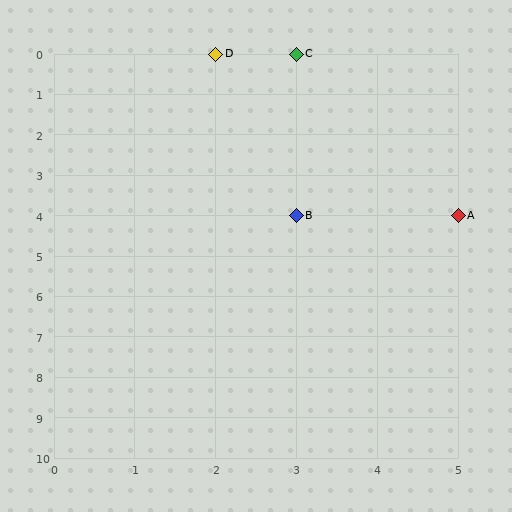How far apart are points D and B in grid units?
Points D and B are 1 column and 4 rows apart (about 4.1 grid units diagonally).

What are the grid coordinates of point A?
Point A is at grid coordinates (5, 4).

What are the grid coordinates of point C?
Point C is at grid coordinates (3, 0).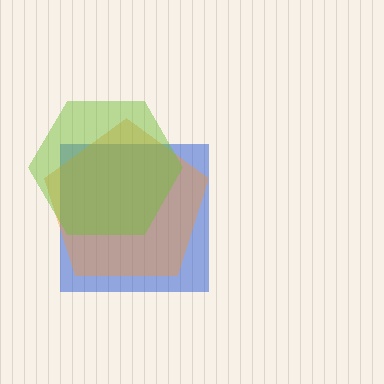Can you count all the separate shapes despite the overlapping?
Yes, there are 3 separate shapes.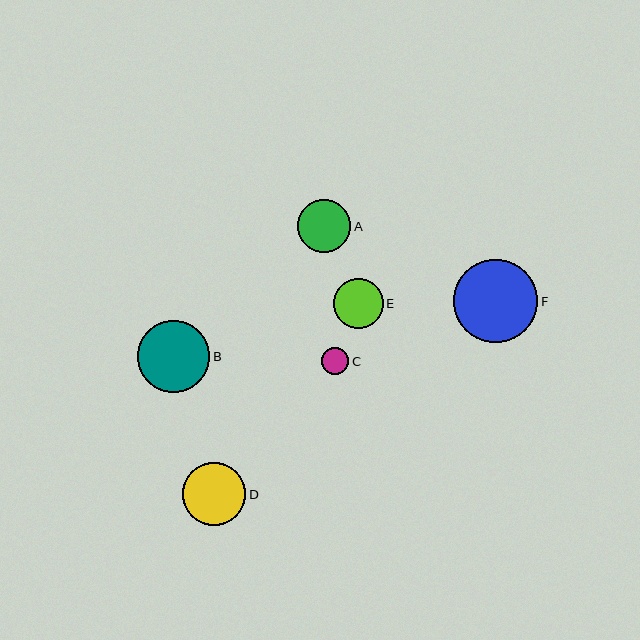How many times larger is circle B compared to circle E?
Circle B is approximately 1.5 times the size of circle E.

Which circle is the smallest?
Circle C is the smallest with a size of approximately 27 pixels.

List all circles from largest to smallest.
From largest to smallest: F, B, D, A, E, C.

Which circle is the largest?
Circle F is the largest with a size of approximately 84 pixels.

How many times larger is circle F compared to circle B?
Circle F is approximately 1.2 times the size of circle B.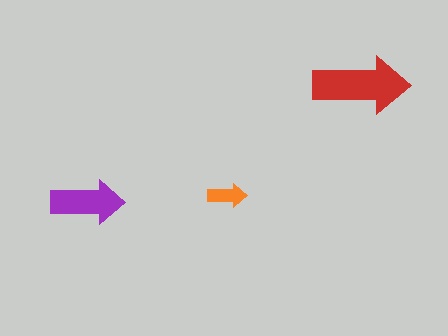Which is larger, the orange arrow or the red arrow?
The red one.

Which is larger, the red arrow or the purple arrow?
The red one.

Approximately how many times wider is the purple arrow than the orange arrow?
About 2 times wider.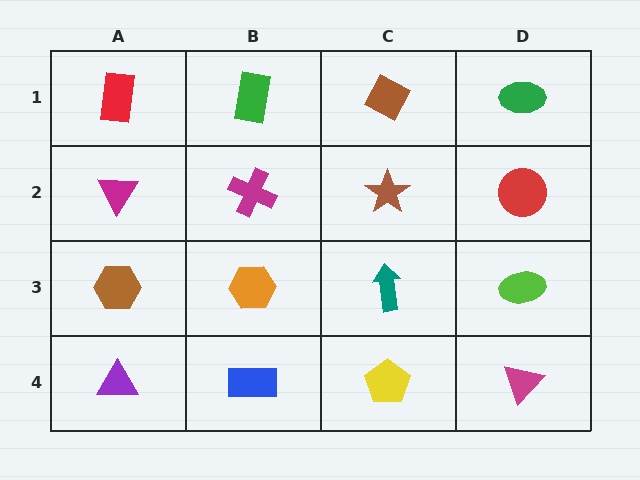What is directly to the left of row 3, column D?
A teal arrow.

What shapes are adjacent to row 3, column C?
A brown star (row 2, column C), a yellow pentagon (row 4, column C), an orange hexagon (row 3, column B), a lime ellipse (row 3, column D).